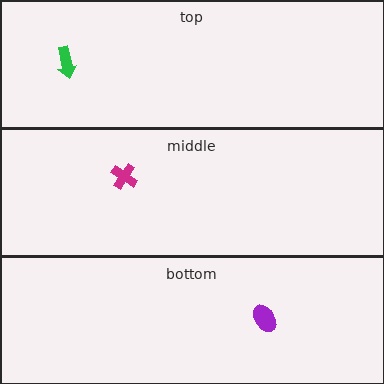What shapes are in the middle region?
The magenta cross.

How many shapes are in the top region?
1.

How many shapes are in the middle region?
1.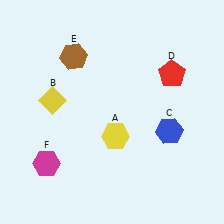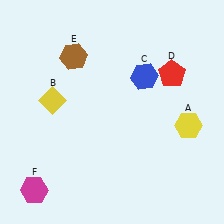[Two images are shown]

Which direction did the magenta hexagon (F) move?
The magenta hexagon (F) moved down.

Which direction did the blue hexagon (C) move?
The blue hexagon (C) moved up.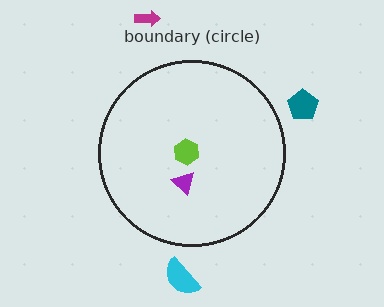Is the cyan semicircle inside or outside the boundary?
Outside.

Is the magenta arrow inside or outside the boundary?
Outside.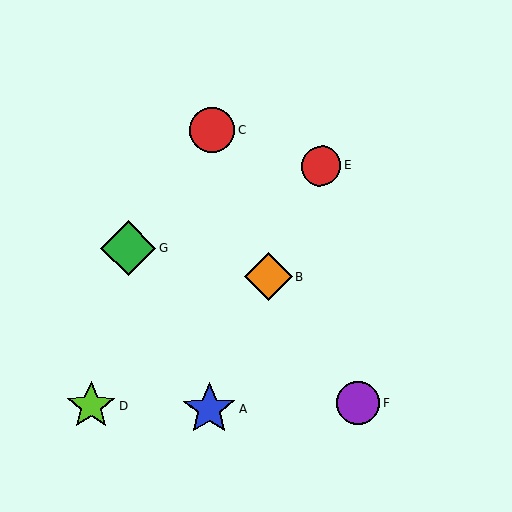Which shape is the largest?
The green diamond (labeled G) is the largest.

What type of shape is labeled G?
Shape G is a green diamond.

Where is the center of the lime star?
The center of the lime star is at (91, 406).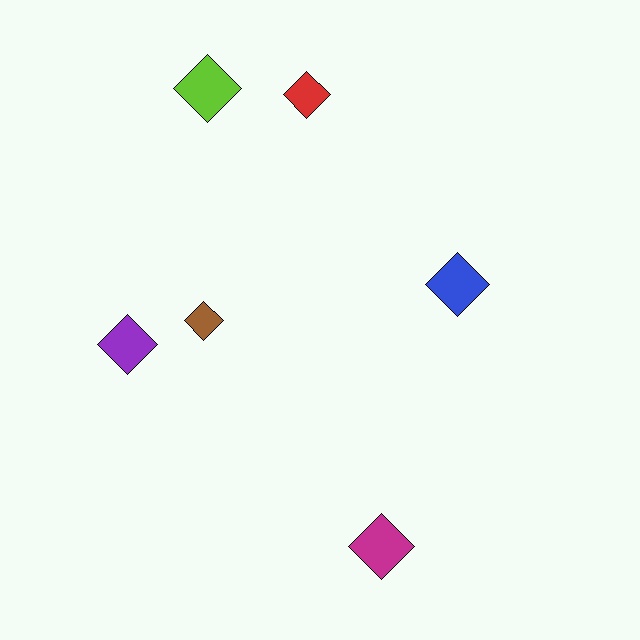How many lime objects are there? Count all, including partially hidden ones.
There is 1 lime object.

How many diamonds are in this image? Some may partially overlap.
There are 6 diamonds.